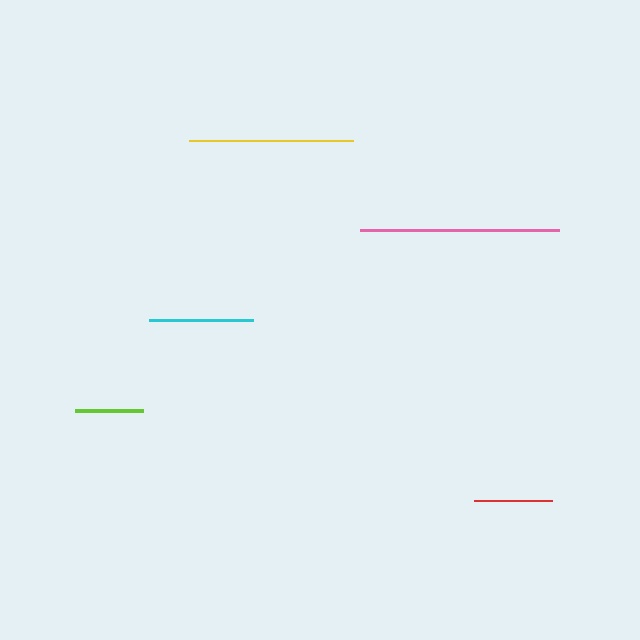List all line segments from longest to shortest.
From longest to shortest: pink, yellow, cyan, red, lime.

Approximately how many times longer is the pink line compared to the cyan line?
The pink line is approximately 1.9 times the length of the cyan line.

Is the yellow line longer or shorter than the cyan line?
The yellow line is longer than the cyan line.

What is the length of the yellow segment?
The yellow segment is approximately 164 pixels long.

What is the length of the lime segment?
The lime segment is approximately 68 pixels long.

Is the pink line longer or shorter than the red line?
The pink line is longer than the red line.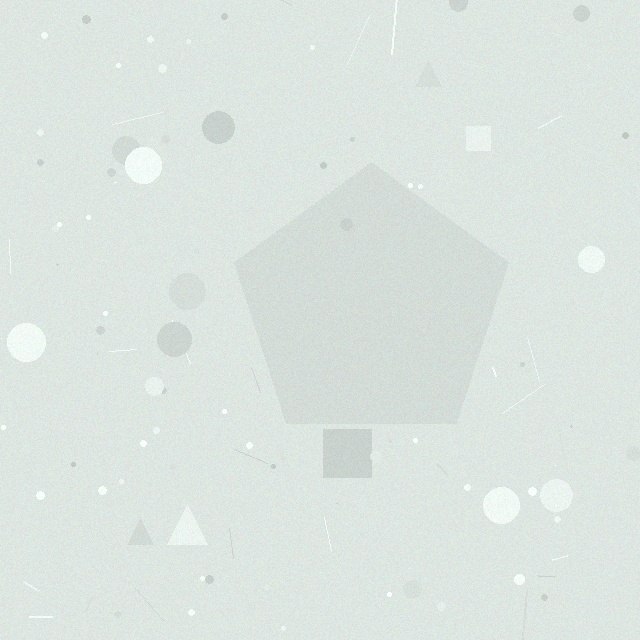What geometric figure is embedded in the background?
A pentagon is embedded in the background.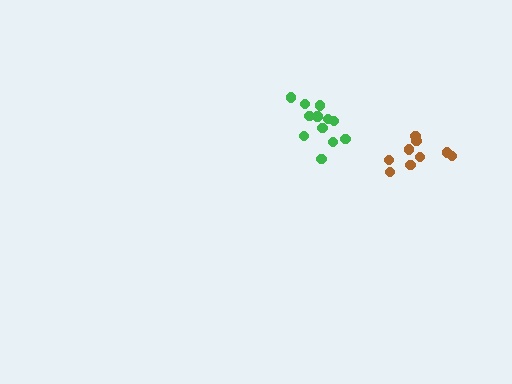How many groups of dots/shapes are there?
There are 2 groups.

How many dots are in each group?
Group 1: 12 dots, Group 2: 9 dots (21 total).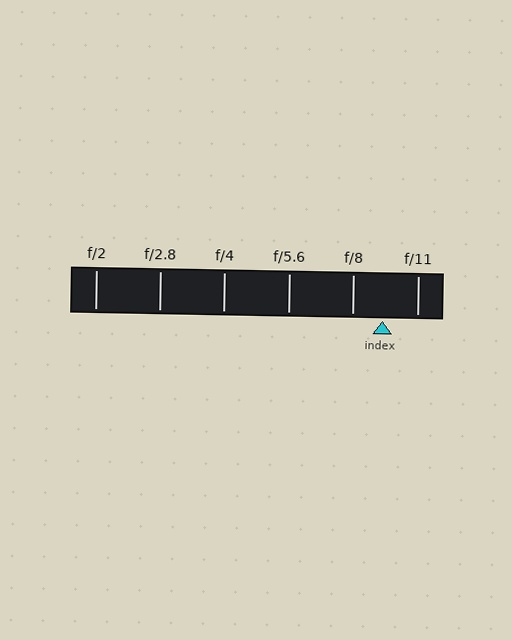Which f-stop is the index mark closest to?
The index mark is closest to f/8.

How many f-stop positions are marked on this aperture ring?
There are 6 f-stop positions marked.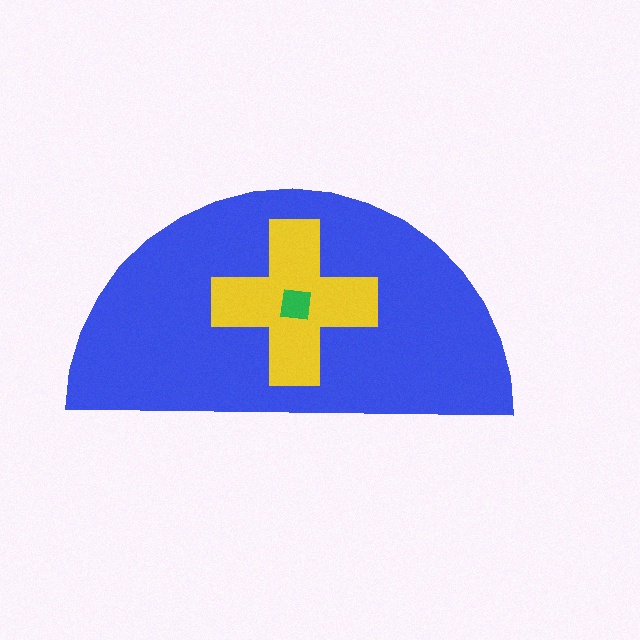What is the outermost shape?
The blue semicircle.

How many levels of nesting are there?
3.